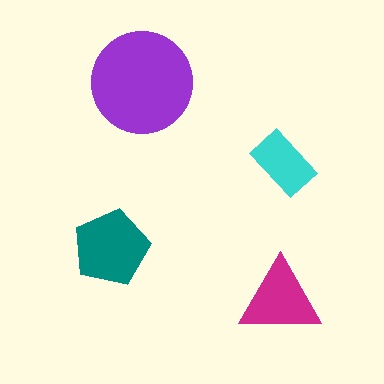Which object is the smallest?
The cyan rectangle.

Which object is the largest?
The purple circle.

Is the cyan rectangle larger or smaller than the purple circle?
Smaller.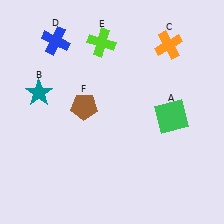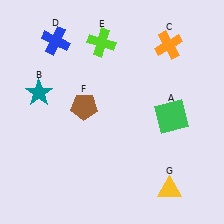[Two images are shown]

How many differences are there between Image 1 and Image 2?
There is 1 difference between the two images.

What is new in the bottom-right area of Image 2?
A yellow triangle (G) was added in the bottom-right area of Image 2.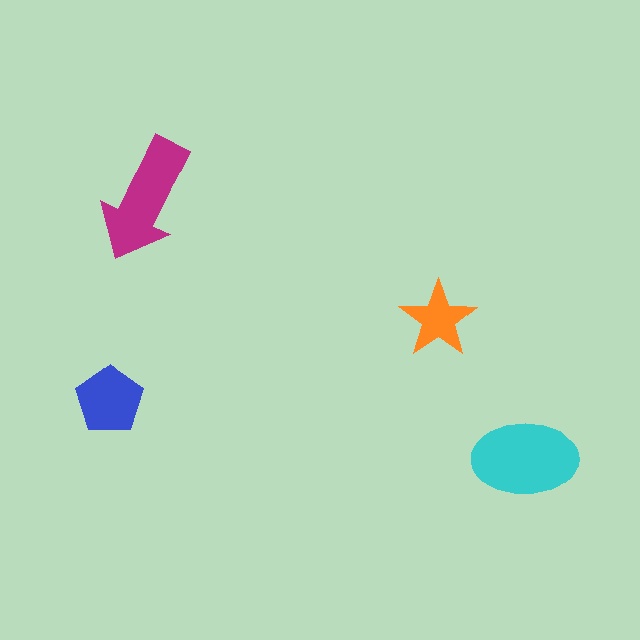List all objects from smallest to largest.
The orange star, the blue pentagon, the magenta arrow, the cyan ellipse.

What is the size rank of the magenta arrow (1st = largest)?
2nd.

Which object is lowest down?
The cyan ellipse is bottommost.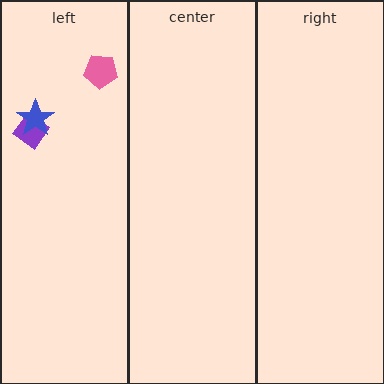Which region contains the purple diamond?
The left region.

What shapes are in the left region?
The pink pentagon, the purple diamond, the blue star.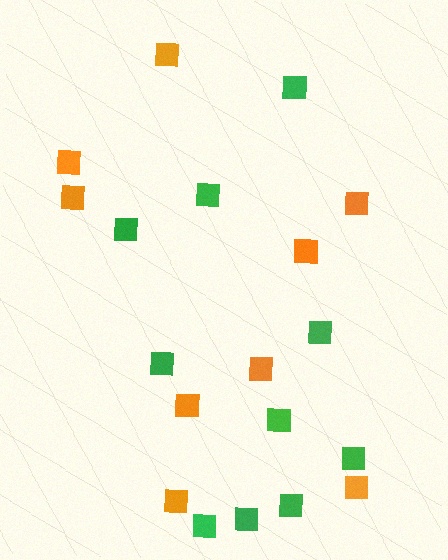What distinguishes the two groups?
There are 2 groups: one group of green squares (10) and one group of orange squares (9).